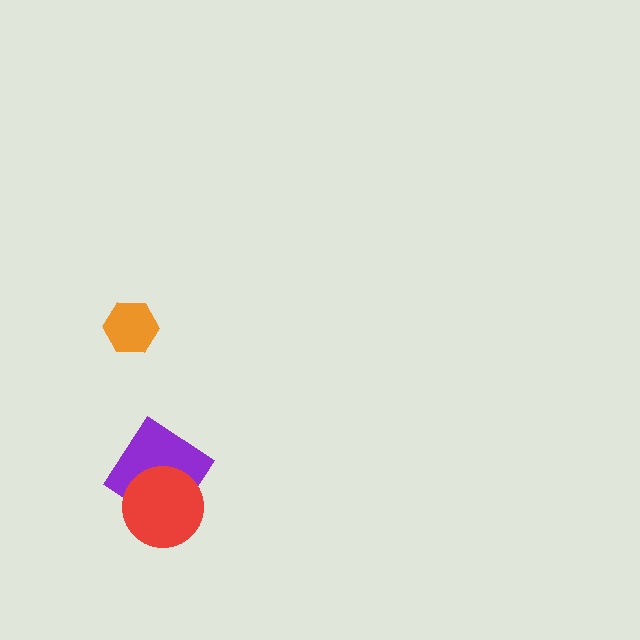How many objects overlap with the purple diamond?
1 object overlaps with the purple diamond.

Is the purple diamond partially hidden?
Yes, it is partially covered by another shape.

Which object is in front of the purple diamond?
The red circle is in front of the purple diamond.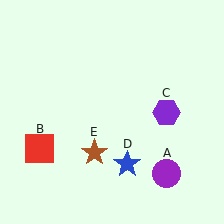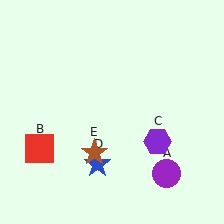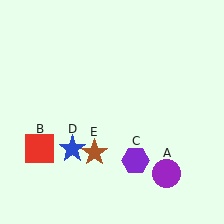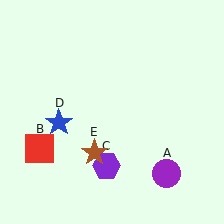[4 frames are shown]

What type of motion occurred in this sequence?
The purple hexagon (object C), blue star (object D) rotated clockwise around the center of the scene.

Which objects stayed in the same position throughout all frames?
Purple circle (object A) and red square (object B) and brown star (object E) remained stationary.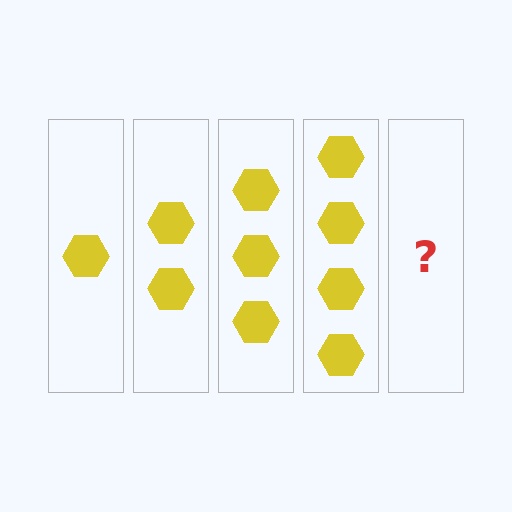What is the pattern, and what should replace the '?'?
The pattern is that each step adds one more hexagon. The '?' should be 5 hexagons.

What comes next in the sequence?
The next element should be 5 hexagons.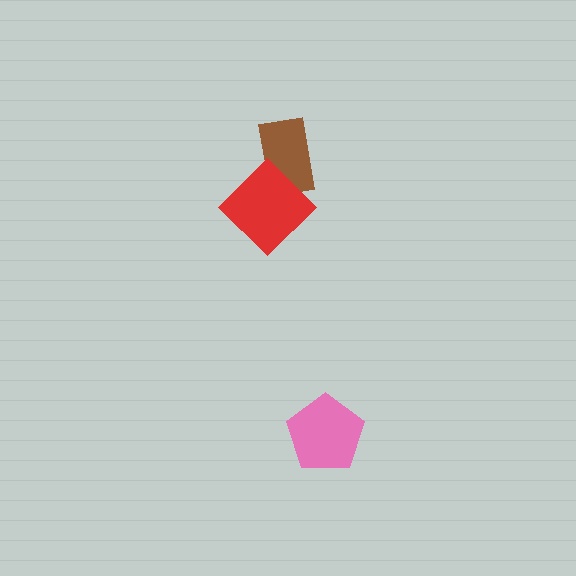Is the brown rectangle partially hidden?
Yes, it is partially covered by another shape.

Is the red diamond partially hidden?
No, no other shape covers it.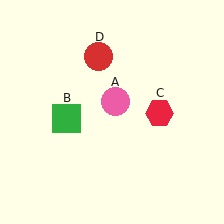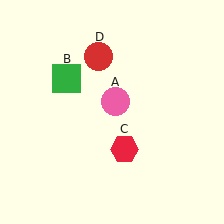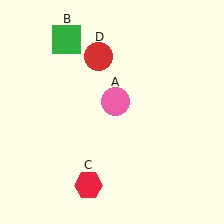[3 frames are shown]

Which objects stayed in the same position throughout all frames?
Pink circle (object A) and red circle (object D) remained stationary.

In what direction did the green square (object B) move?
The green square (object B) moved up.